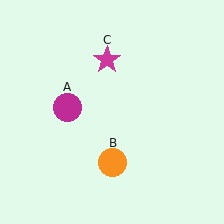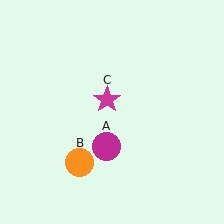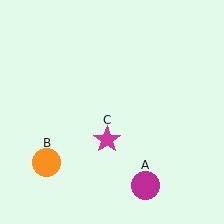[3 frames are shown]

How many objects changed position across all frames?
3 objects changed position: magenta circle (object A), orange circle (object B), magenta star (object C).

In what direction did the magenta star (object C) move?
The magenta star (object C) moved down.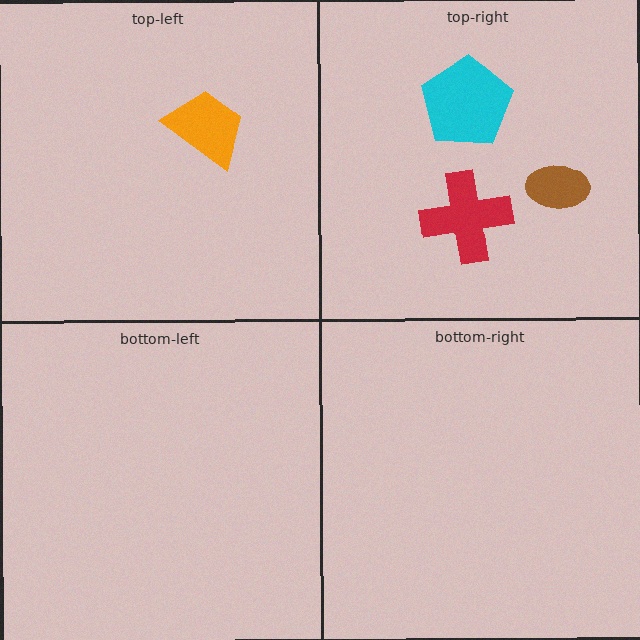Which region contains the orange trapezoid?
The top-left region.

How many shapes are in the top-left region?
1.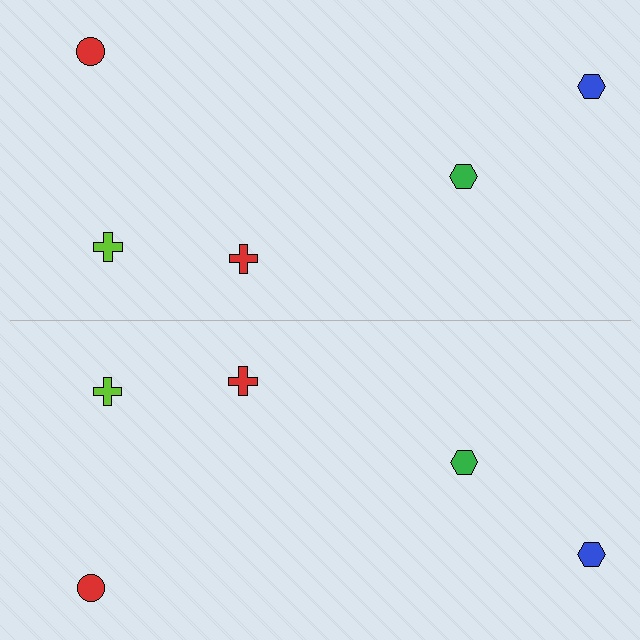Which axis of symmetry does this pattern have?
The pattern has a horizontal axis of symmetry running through the center of the image.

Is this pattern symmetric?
Yes, this pattern has bilateral (reflection) symmetry.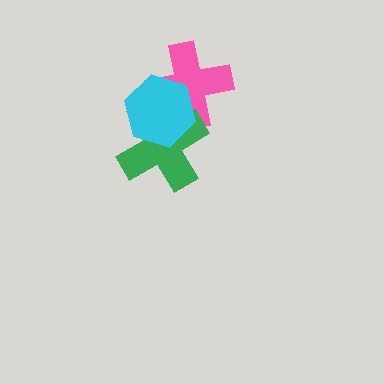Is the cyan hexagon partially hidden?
No, no other shape covers it.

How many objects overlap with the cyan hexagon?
2 objects overlap with the cyan hexagon.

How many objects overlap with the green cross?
2 objects overlap with the green cross.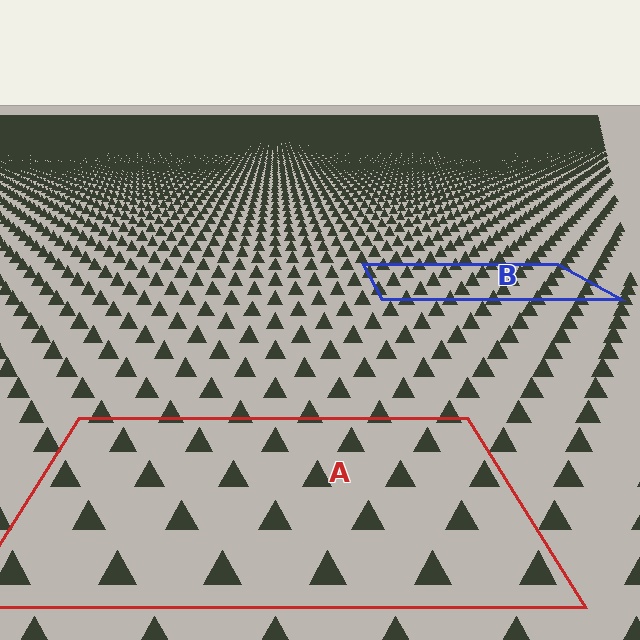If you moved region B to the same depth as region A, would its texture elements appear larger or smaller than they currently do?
They would appear larger. At a closer depth, the same texture elements are projected at a bigger on-screen size.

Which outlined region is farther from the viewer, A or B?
Region B is farther from the viewer — the texture elements inside it appear smaller and more densely packed.